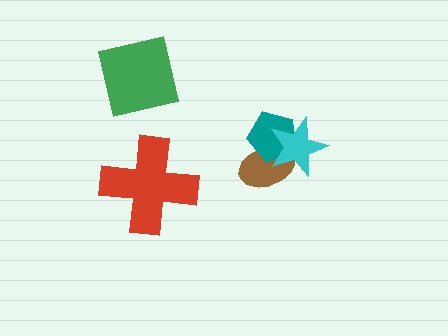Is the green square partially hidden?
No, no other shape covers it.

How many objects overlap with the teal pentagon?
2 objects overlap with the teal pentagon.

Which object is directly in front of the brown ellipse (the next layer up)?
The teal pentagon is directly in front of the brown ellipse.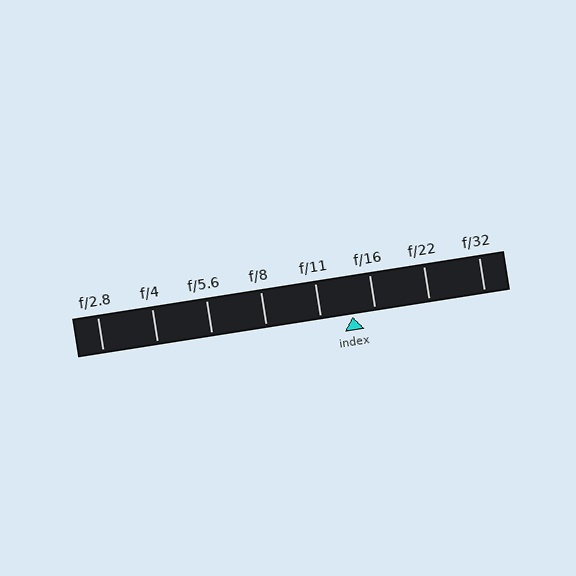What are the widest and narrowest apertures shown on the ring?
The widest aperture shown is f/2.8 and the narrowest is f/32.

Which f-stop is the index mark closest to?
The index mark is closest to f/16.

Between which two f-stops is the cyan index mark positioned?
The index mark is between f/11 and f/16.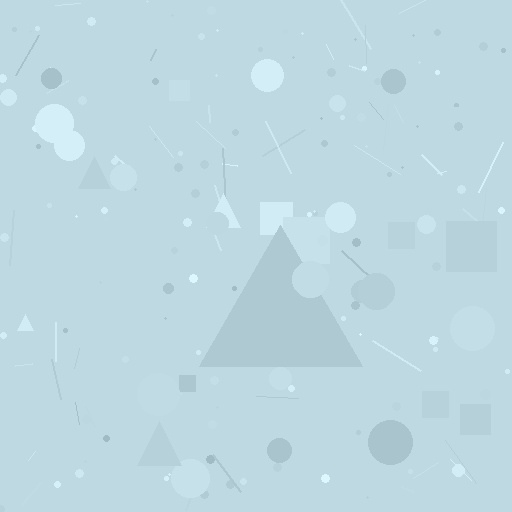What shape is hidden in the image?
A triangle is hidden in the image.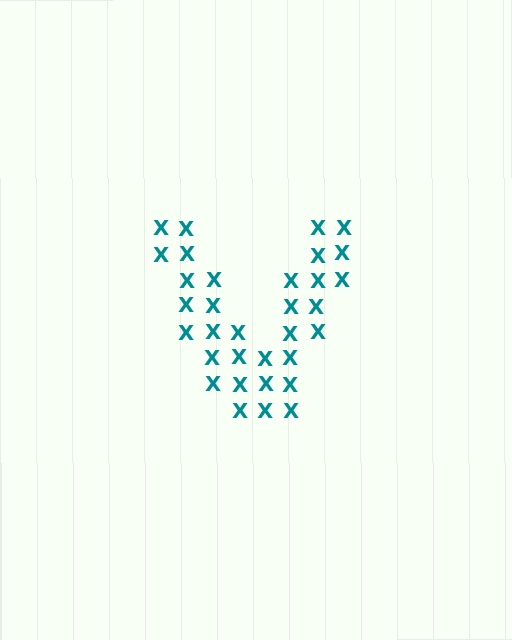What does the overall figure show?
The overall figure shows the letter V.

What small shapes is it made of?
It is made of small letter X's.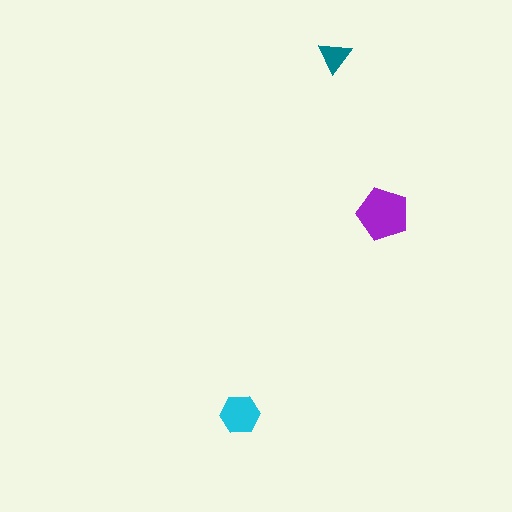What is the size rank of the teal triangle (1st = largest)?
3rd.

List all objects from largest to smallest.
The purple pentagon, the cyan hexagon, the teal triangle.